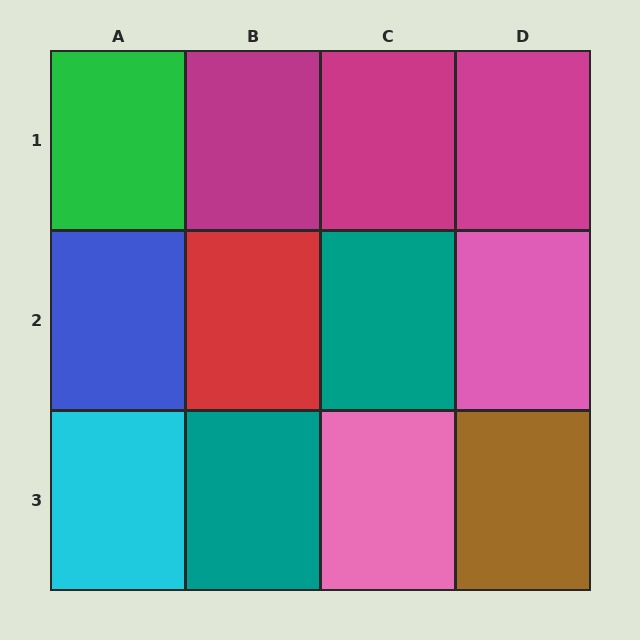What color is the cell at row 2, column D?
Pink.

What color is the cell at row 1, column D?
Magenta.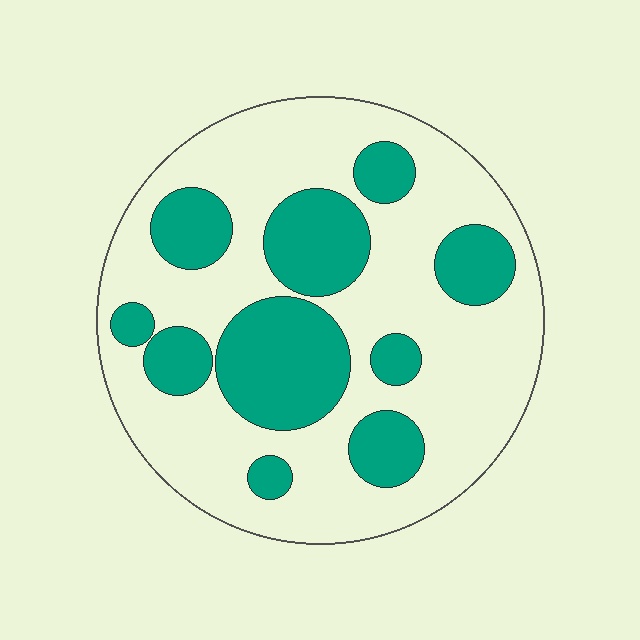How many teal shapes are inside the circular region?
10.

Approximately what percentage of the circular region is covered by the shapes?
Approximately 30%.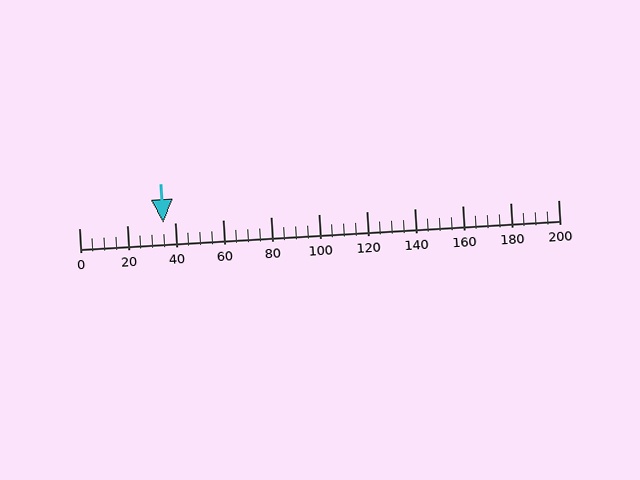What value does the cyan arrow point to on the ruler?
The cyan arrow points to approximately 35.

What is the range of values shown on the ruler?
The ruler shows values from 0 to 200.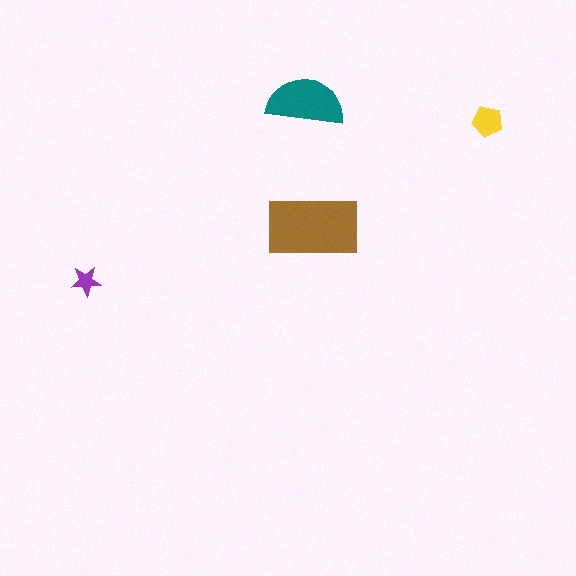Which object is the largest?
The brown rectangle.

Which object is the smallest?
The purple star.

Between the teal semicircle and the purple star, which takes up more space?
The teal semicircle.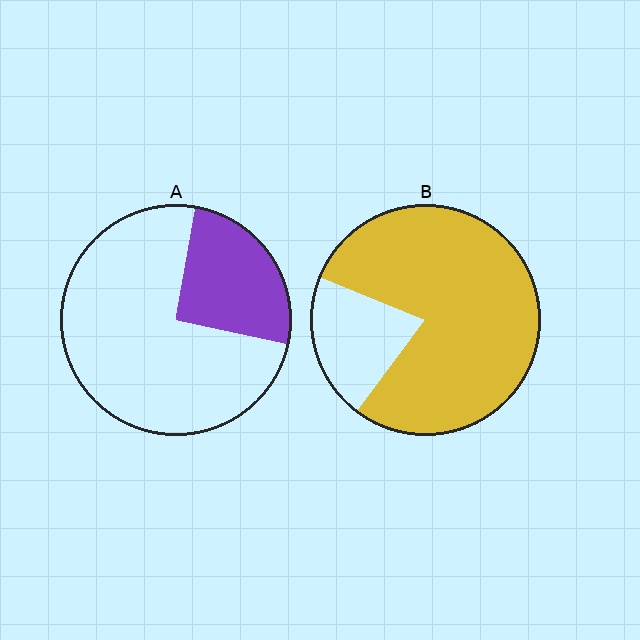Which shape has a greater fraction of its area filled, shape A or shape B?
Shape B.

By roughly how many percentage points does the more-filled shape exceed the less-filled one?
By roughly 55 percentage points (B over A).